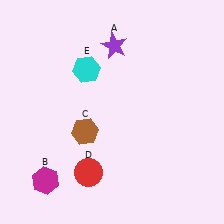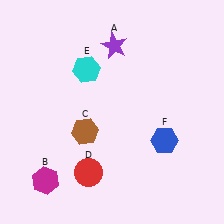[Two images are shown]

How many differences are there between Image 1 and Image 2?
There is 1 difference between the two images.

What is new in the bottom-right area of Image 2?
A blue hexagon (F) was added in the bottom-right area of Image 2.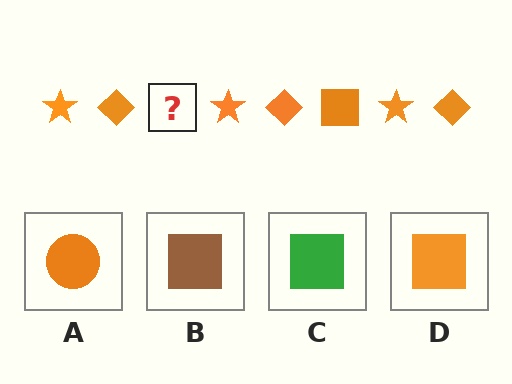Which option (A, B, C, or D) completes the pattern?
D.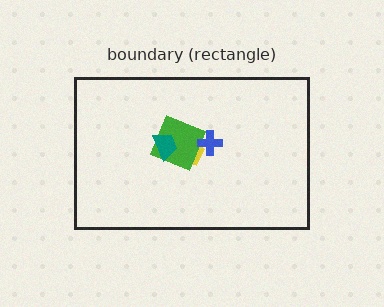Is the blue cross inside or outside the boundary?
Inside.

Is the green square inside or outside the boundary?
Inside.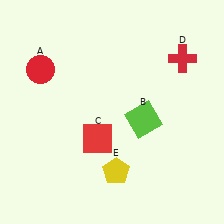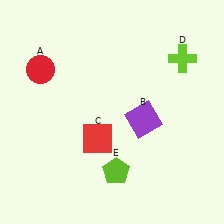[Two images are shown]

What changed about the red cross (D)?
In Image 1, D is red. In Image 2, it changed to lime.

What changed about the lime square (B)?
In Image 1, B is lime. In Image 2, it changed to purple.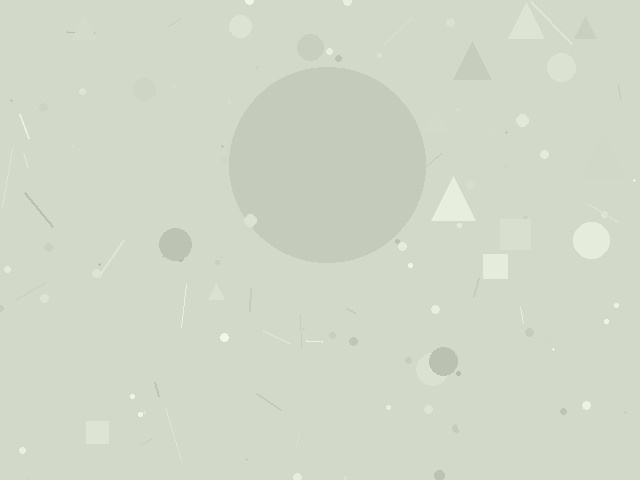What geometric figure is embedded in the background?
A circle is embedded in the background.